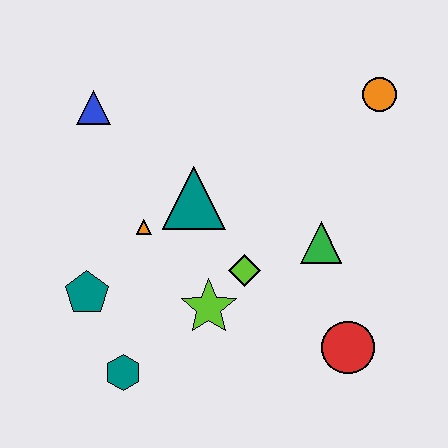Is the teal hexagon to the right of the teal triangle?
No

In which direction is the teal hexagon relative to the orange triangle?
The teal hexagon is below the orange triangle.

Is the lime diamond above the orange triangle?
No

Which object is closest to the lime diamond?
The lime star is closest to the lime diamond.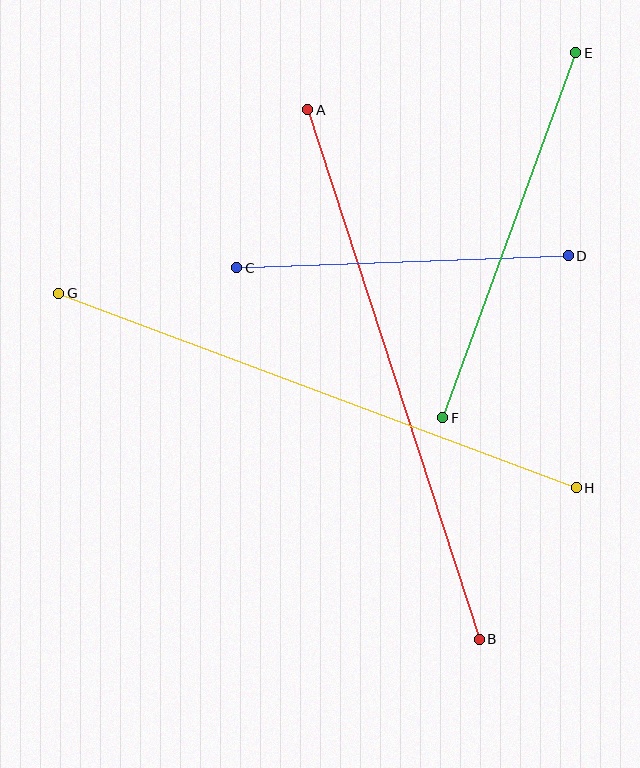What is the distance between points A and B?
The distance is approximately 557 pixels.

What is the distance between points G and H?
The distance is approximately 553 pixels.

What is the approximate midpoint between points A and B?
The midpoint is at approximately (394, 374) pixels.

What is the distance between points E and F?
The distance is approximately 389 pixels.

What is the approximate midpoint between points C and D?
The midpoint is at approximately (402, 262) pixels.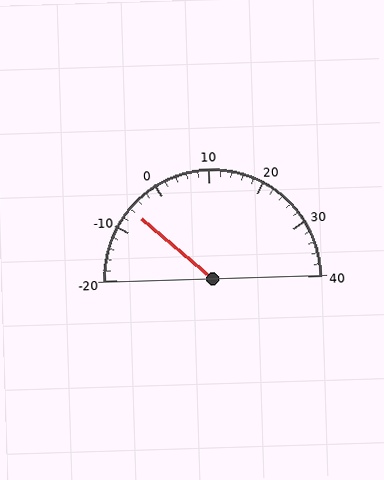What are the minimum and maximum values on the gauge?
The gauge ranges from -20 to 40.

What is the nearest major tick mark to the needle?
The nearest major tick mark is -10.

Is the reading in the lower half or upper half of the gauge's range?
The reading is in the lower half of the range (-20 to 40).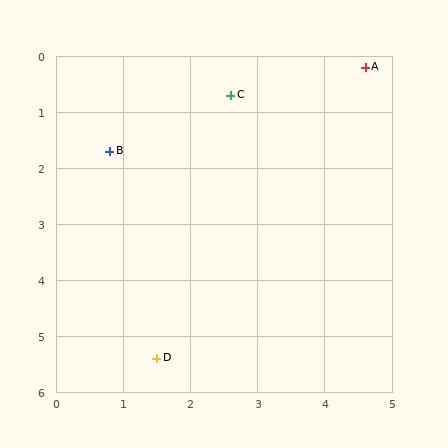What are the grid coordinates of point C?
Point C is at approximately (2.6, 0.7).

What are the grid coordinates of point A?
Point A is at approximately (4.6, 0.2).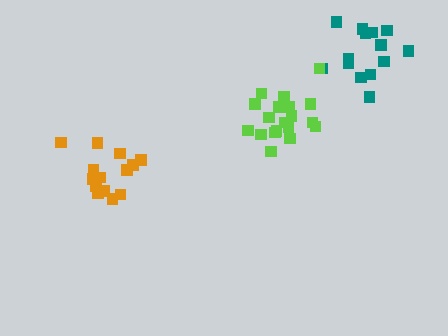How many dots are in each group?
Group 1: 14 dots, Group 2: 19 dots, Group 3: 14 dots (47 total).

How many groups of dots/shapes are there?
There are 3 groups.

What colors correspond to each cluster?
The clusters are colored: teal, lime, orange.